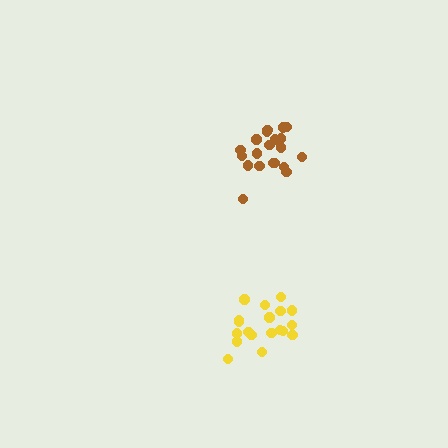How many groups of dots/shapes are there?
There are 2 groups.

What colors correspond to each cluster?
The clusters are colored: yellow, brown.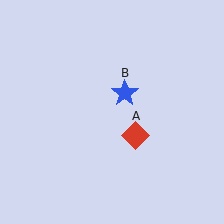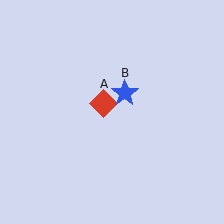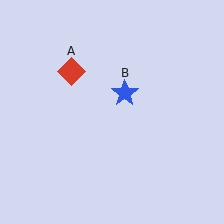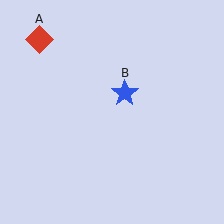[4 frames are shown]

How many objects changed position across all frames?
1 object changed position: red diamond (object A).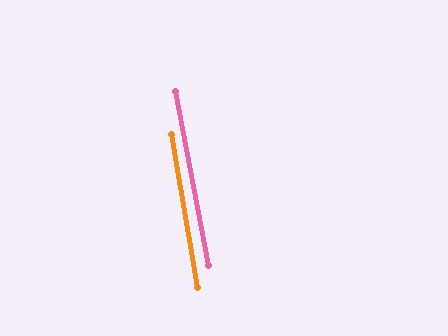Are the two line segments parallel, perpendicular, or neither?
Parallel — their directions differ by only 1.2°.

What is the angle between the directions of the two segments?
Approximately 1 degree.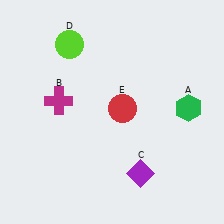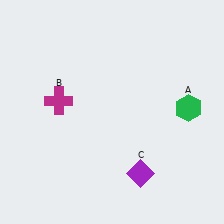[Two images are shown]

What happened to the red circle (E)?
The red circle (E) was removed in Image 2. It was in the top-right area of Image 1.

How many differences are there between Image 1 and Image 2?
There are 2 differences between the two images.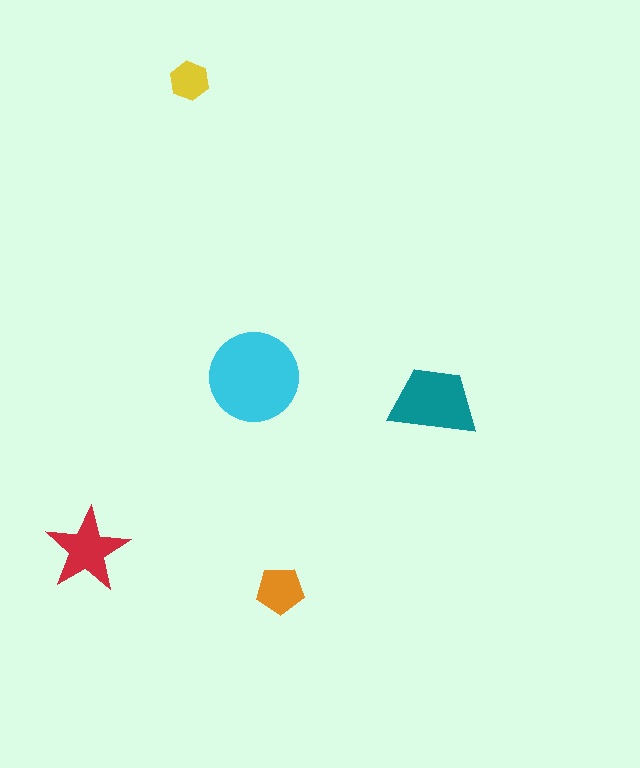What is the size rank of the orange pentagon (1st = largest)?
4th.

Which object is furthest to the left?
The red star is leftmost.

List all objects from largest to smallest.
The cyan circle, the teal trapezoid, the red star, the orange pentagon, the yellow hexagon.